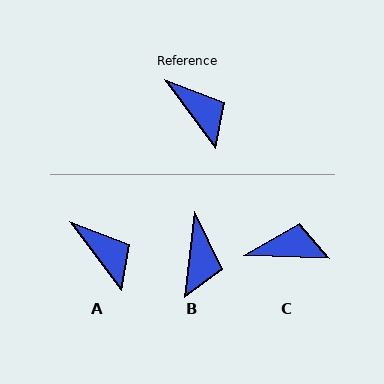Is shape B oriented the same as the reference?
No, it is off by about 43 degrees.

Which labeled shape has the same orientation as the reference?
A.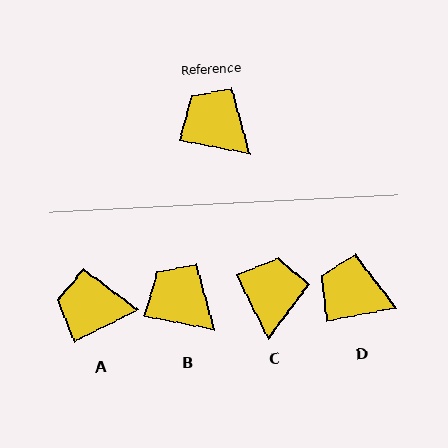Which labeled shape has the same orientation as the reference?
B.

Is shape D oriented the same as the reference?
No, it is off by about 22 degrees.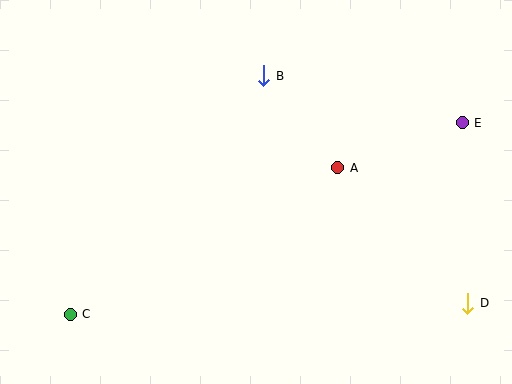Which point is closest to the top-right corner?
Point E is closest to the top-right corner.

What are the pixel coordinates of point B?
Point B is at (264, 76).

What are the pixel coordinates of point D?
Point D is at (468, 303).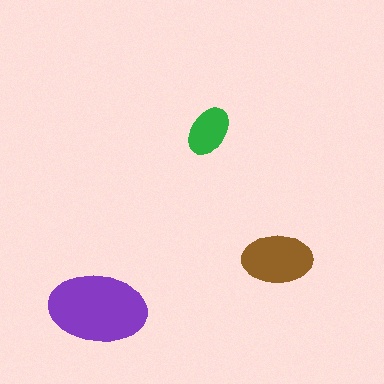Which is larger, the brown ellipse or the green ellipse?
The brown one.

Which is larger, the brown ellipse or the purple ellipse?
The purple one.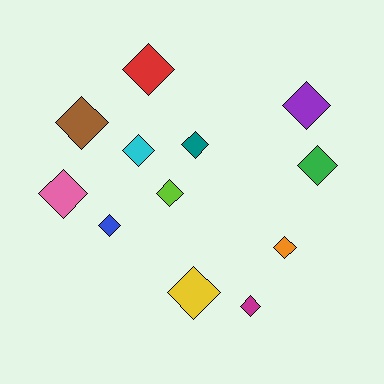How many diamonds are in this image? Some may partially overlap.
There are 12 diamonds.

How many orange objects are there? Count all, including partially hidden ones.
There is 1 orange object.